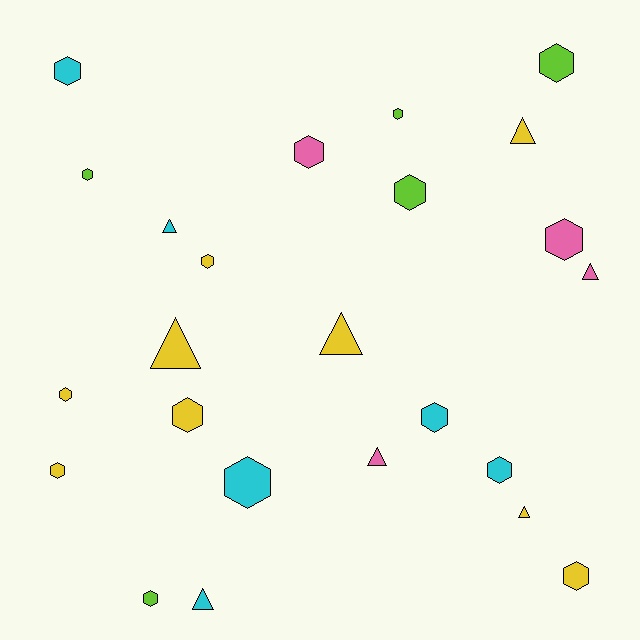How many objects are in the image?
There are 24 objects.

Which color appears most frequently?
Yellow, with 9 objects.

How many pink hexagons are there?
There are 2 pink hexagons.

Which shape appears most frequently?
Hexagon, with 16 objects.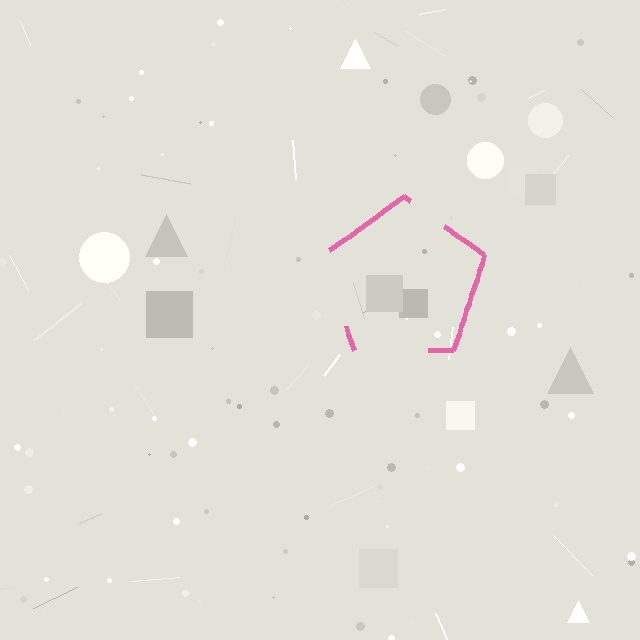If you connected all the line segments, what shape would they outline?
They would outline a pentagon.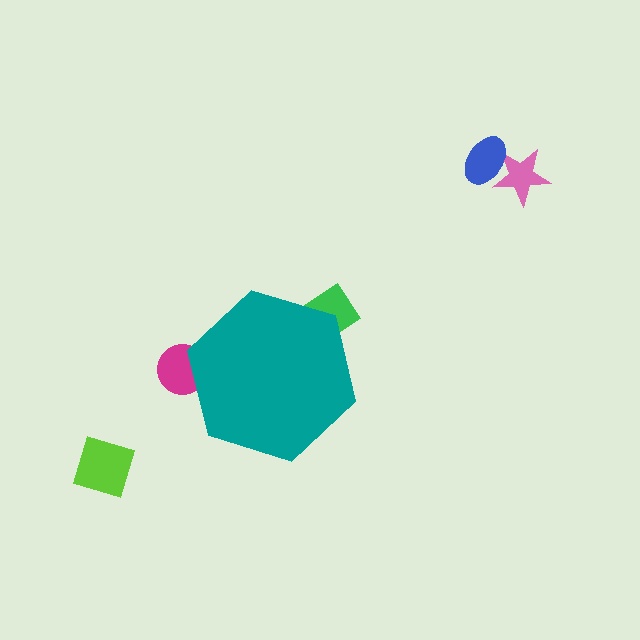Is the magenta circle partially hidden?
Yes, the magenta circle is partially hidden behind the teal hexagon.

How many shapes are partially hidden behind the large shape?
2 shapes are partially hidden.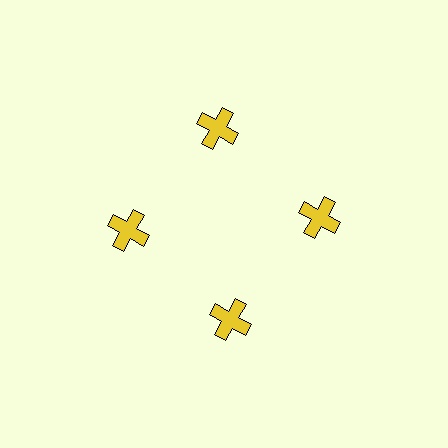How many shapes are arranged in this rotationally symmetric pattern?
There are 4 shapes, arranged in 4 groups of 1.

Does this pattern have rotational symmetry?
Yes, this pattern has 4-fold rotational symmetry. It looks the same after rotating 90 degrees around the center.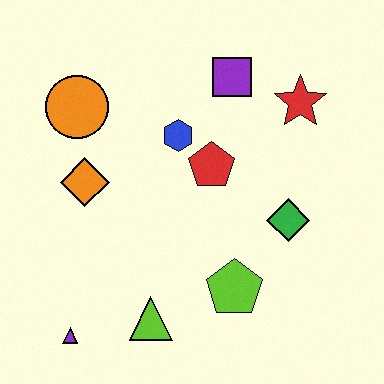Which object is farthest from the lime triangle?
The red star is farthest from the lime triangle.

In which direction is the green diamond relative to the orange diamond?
The green diamond is to the right of the orange diamond.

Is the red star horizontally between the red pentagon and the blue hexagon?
No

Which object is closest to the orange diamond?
The orange circle is closest to the orange diamond.